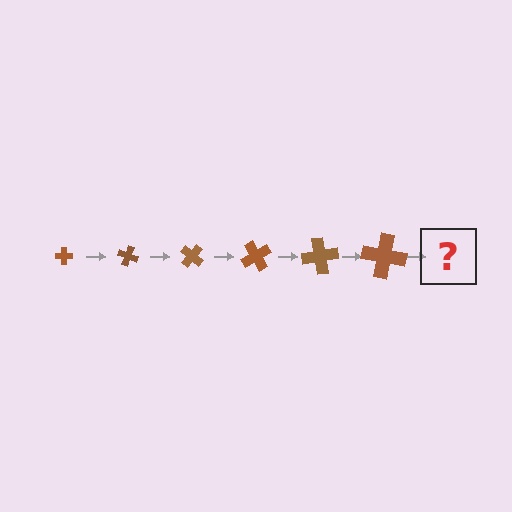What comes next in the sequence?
The next element should be a cross, larger than the previous one and rotated 120 degrees from the start.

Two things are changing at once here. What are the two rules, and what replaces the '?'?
The two rules are that the cross grows larger each step and it rotates 20 degrees each step. The '?' should be a cross, larger than the previous one and rotated 120 degrees from the start.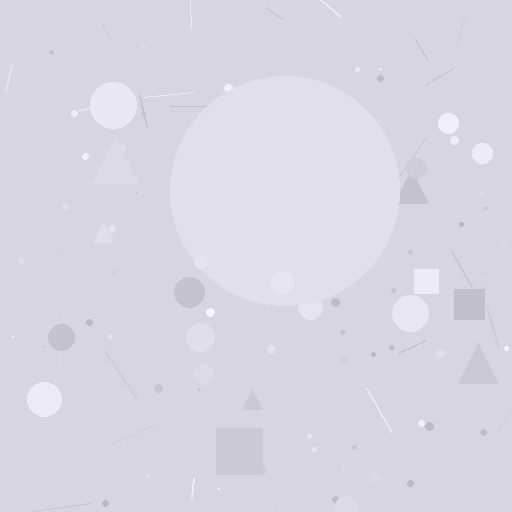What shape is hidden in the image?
A circle is hidden in the image.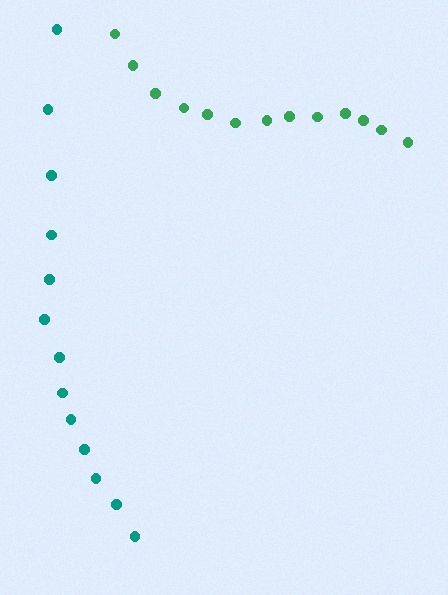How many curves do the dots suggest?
There are 2 distinct paths.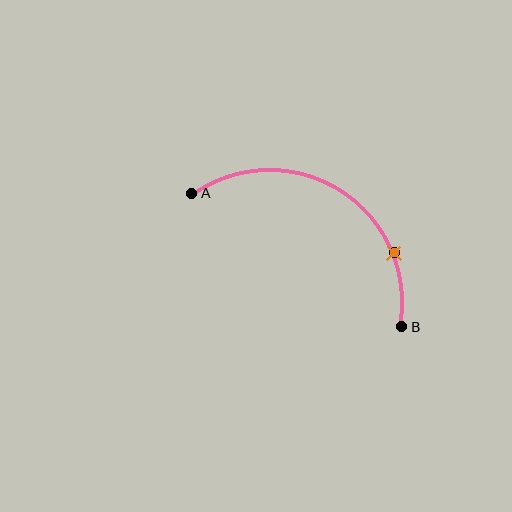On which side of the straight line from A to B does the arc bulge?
The arc bulges above the straight line connecting A and B.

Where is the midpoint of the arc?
The arc midpoint is the point on the curve farthest from the straight line joining A and B. It sits above that line.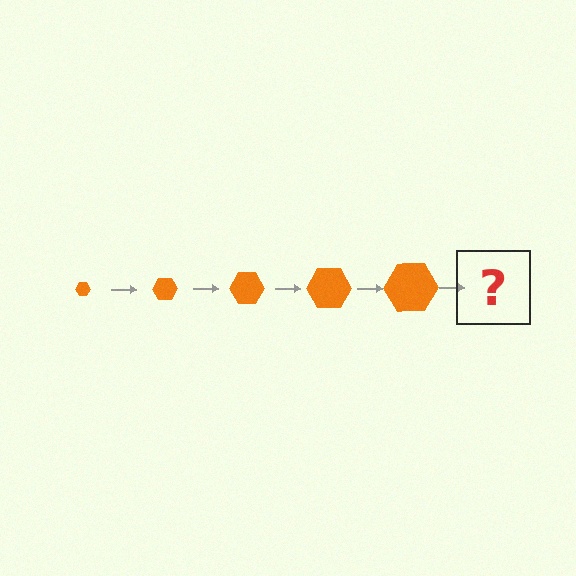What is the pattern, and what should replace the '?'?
The pattern is that the hexagon gets progressively larger each step. The '?' should be an orange hexagon, larger than the previous one.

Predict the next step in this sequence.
The next step is an orange hexagon, larger than the previous one.